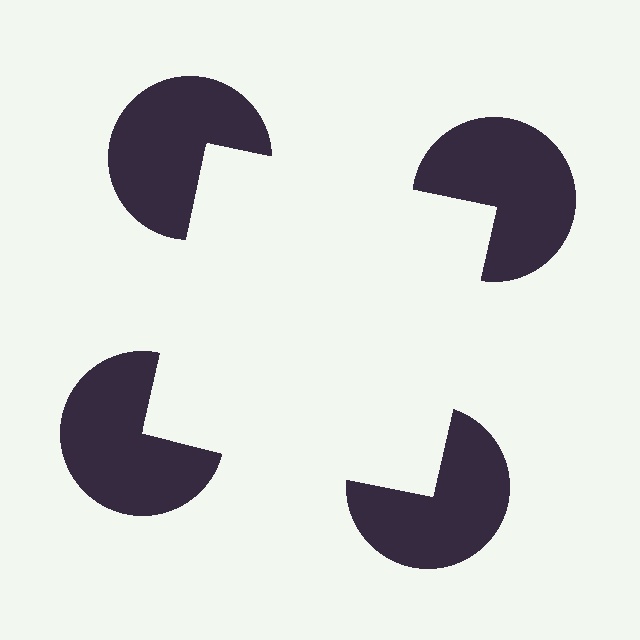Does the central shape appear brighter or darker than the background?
It typically appears slightly brighter than the background, even though no actual brightness change is drawn.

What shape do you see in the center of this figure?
An illusory square — its edges are inferred from the aligned wedge cuts in the pac-man discs, not physically drawn.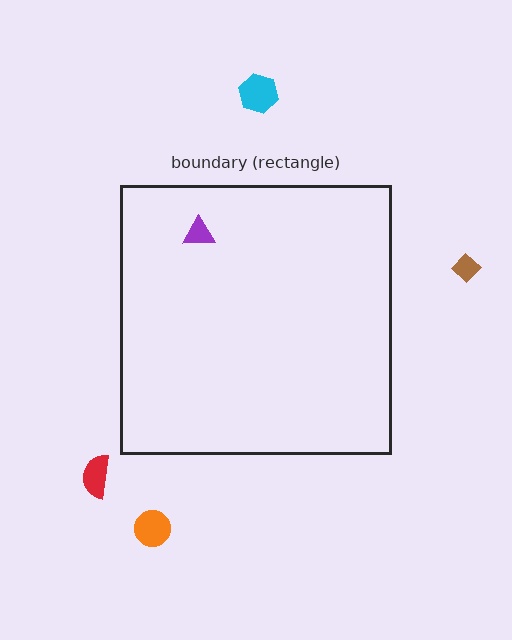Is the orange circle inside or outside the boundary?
Outside.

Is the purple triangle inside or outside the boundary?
Inside.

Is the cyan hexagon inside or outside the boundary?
Outside.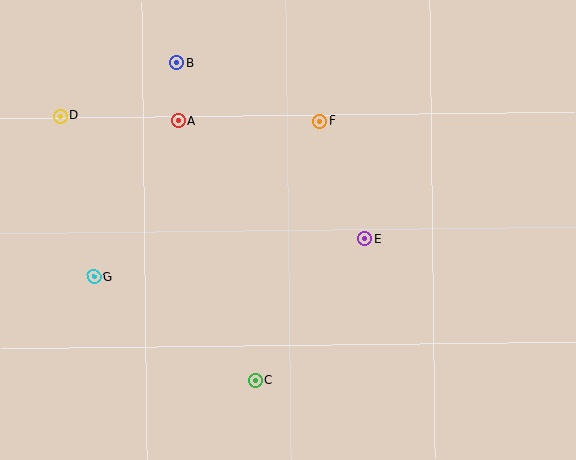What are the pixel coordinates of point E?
Point E is at (365, 239).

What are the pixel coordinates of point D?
Point D is at (60, 116).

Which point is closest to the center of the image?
Point E at (365, 239) is closest to the center.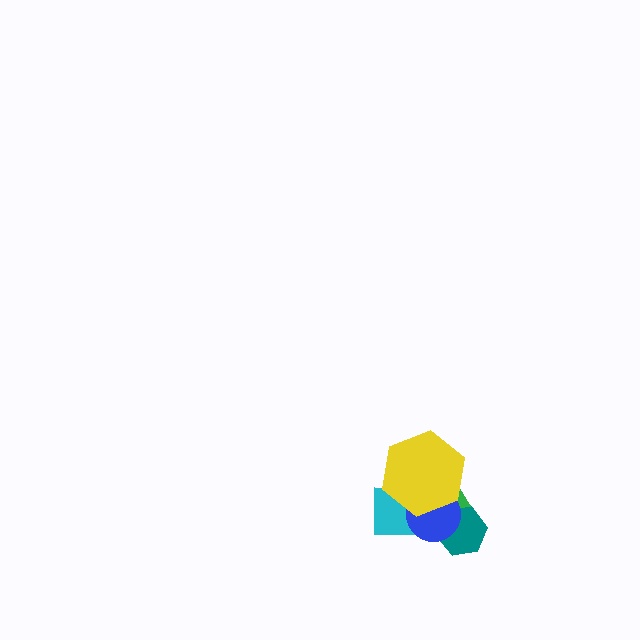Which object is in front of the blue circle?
The yellow hexagon is in front of the blue circle.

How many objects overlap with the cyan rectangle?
4 objects overlap with the cyan rectangle.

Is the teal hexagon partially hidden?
Yes, it is partially covered by another shape.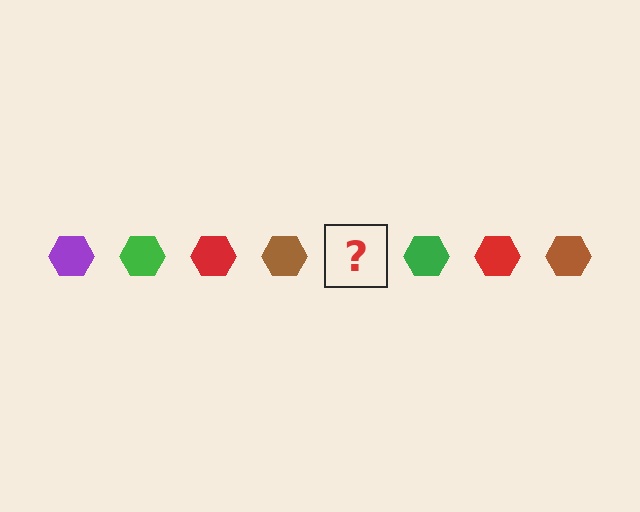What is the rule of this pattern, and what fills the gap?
The rule is that the pattern cycles through purple, green, red, brown hexagons. The gap should be filled with a purple hexagon.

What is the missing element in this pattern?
The missing element is a purple hexagon.